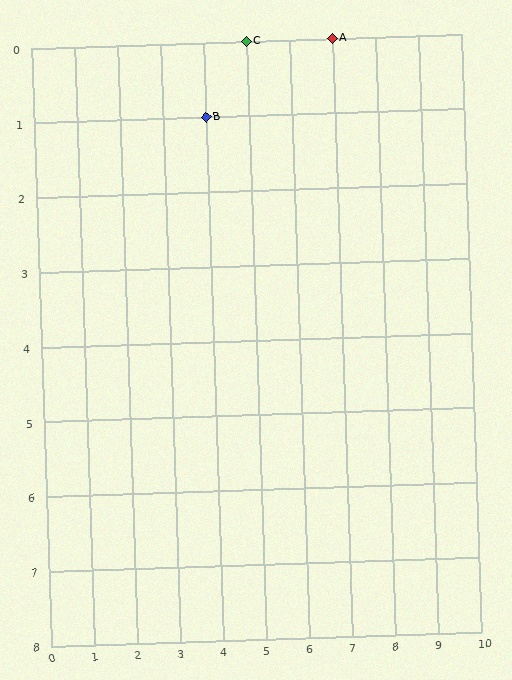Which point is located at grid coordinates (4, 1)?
Point B is at (4, 1).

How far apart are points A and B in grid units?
Points A and B are 3 columns and 1 row apart (about 3.2 grid units diagonally).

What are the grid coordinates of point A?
Point A is at grid coordinates (7, 0).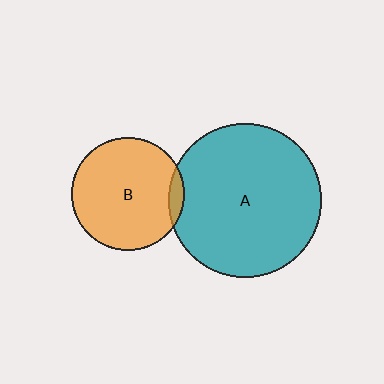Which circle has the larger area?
Circle A (teal).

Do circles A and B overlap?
Yes.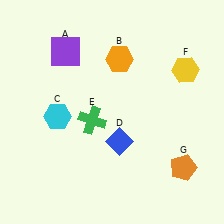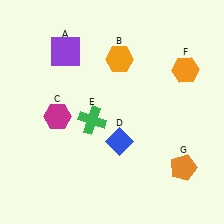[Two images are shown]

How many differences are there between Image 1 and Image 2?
There are 2 differences between the two images.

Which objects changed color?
C changed from cyan to magenta. F changed from yellow to orange.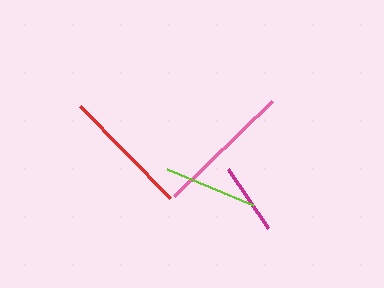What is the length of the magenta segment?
The magenta segment is approximately 72 pixels long.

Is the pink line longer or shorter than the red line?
The pink line is longer than the red line.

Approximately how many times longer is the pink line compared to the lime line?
The pink line is approximately 1.5 times the length of the lime line.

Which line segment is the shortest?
The magenta line is the shortest at approximately 72 pixels.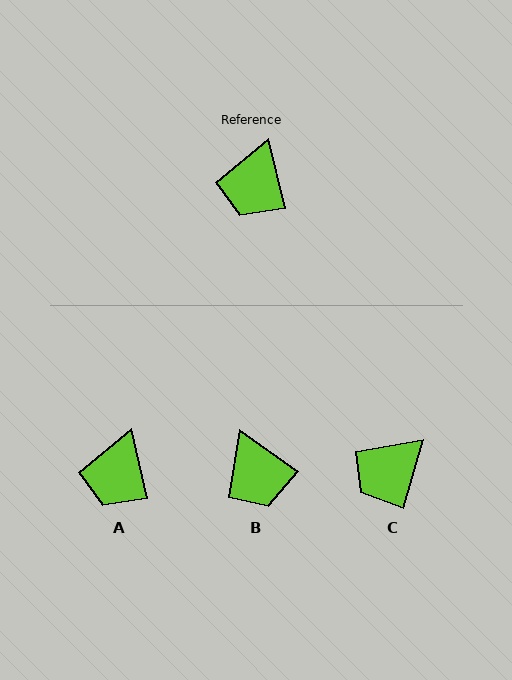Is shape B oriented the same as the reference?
No, it is off by about 41 degrees.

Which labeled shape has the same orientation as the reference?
A.